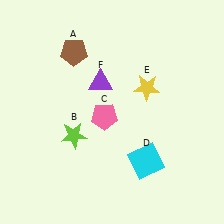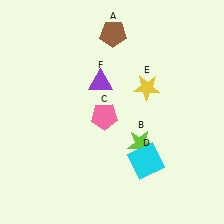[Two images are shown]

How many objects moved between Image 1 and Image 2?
2 objects moved between the two images.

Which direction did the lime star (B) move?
The lime star (B) moved right.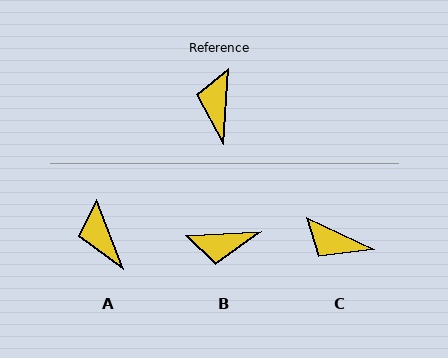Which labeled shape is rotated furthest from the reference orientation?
B, about 97 degrees away.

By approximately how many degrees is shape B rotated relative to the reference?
Approximately 97 degrees counter-clockwise.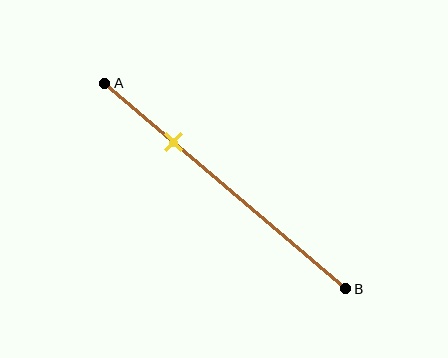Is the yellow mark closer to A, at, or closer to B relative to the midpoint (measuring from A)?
The yellow mark is closer to point A than the midpoint of segment AB.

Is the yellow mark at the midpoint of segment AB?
No, the mark is at about 30% from A, not at the 50% midpoint.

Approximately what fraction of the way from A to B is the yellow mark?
The yellow mark is approximately 30% of the way from A to B.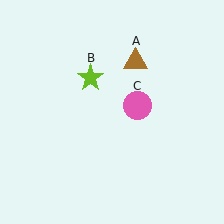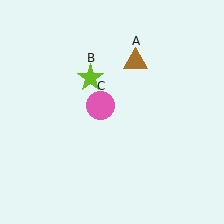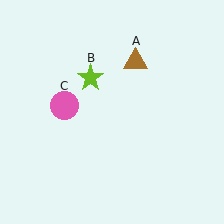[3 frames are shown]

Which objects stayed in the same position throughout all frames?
Brown triangle (object A) and lime star (object B) remained stationary.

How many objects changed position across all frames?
1 object changed position: pink circle (object C).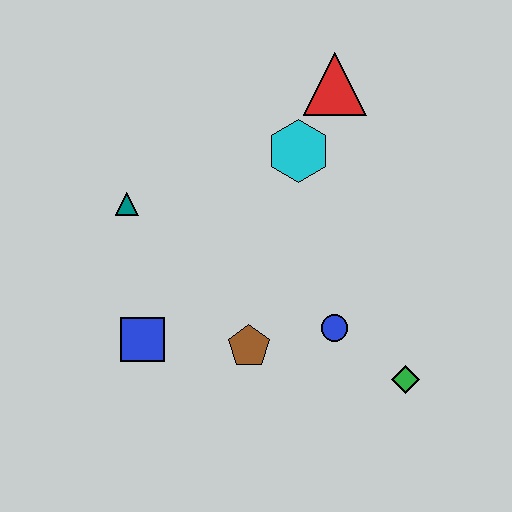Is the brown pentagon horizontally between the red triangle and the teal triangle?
Yes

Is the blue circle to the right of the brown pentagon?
Yes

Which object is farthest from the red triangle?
The blue square is farthest from the red triangle.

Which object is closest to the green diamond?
The blue circle is closest to the green diamond.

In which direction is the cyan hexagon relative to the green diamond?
The cyan hexagon is above the green diamond.